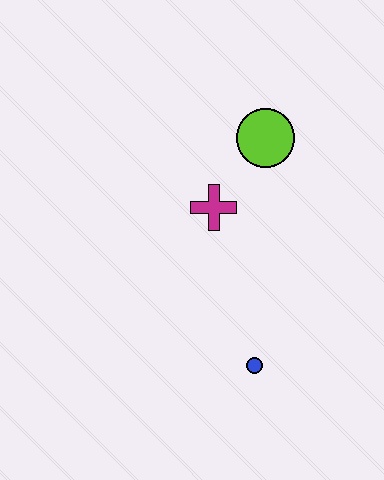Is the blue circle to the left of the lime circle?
Yes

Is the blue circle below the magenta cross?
Yes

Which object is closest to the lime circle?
The magenta cross is closest to the lime circle.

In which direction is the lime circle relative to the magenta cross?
The lime circle is above the magenta cross.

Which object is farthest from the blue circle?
The lime circle is farthest from the blue circle.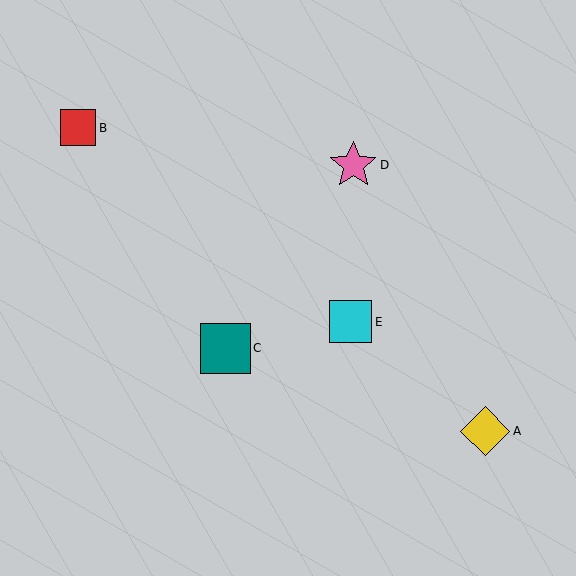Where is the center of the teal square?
The center of the teal square is at (226, 348).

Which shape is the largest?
The yellow diamond (labeled A) is the largest.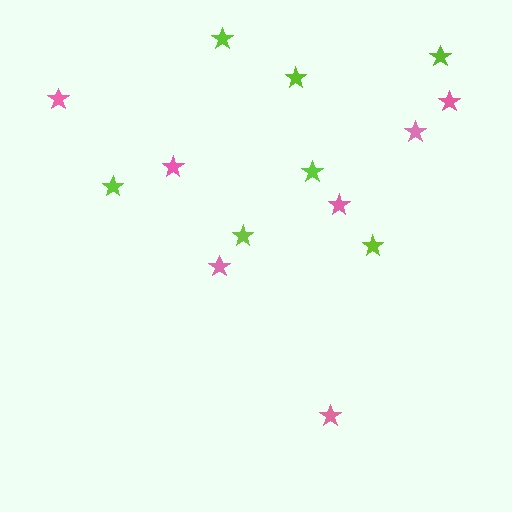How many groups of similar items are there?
There are 2 groups: one group of pink stars (7) and one group of lime stars (7).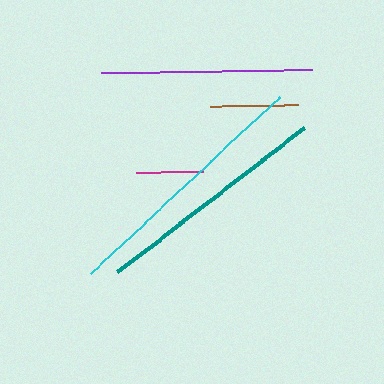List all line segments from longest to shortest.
From longest to shortest: cyan, teal, purple, brown, magenta.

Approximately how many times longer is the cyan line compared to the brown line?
The cyan line is approximately 2.9 times the length of the brown line.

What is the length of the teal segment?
The teal segment is approximately 235 pixels long.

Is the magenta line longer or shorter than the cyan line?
The cyan line is longer than the magenta line.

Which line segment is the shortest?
The magenta line is the shortest at approximately 68 pixels.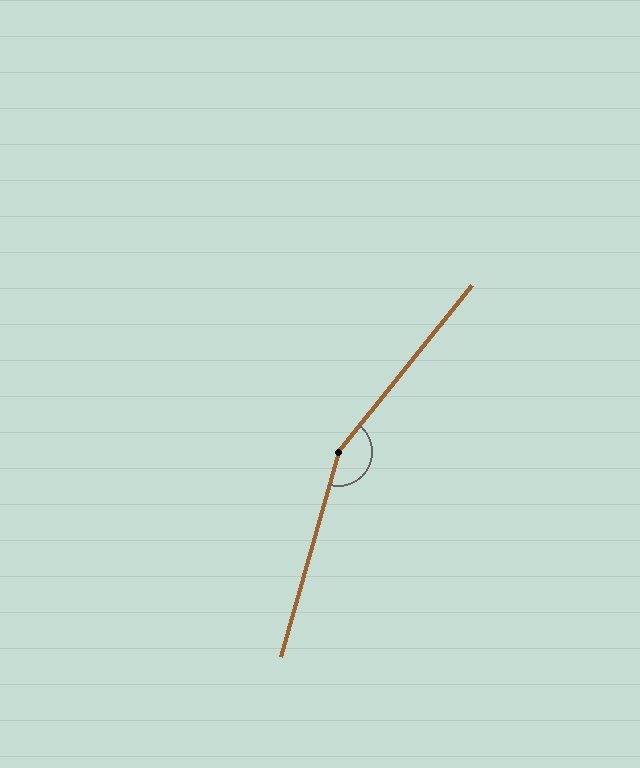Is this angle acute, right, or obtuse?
It is obtuse.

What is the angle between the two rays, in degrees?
Approximately 157 degrees.